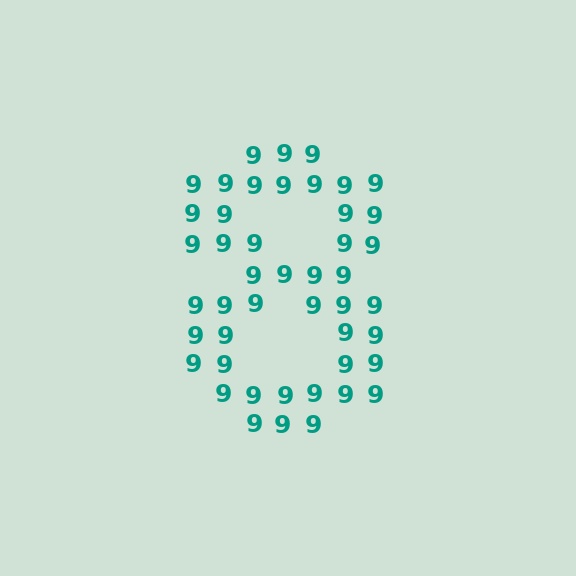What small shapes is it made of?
It is made of small digit 9's.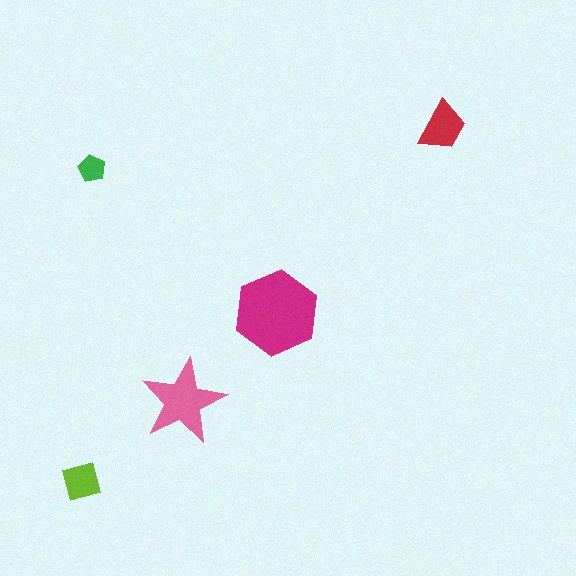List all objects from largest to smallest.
The magenta hexagon, the pink star, the red trapezoid, the lime diamond, the green pentagon.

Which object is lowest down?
The lime diamond is bottommost.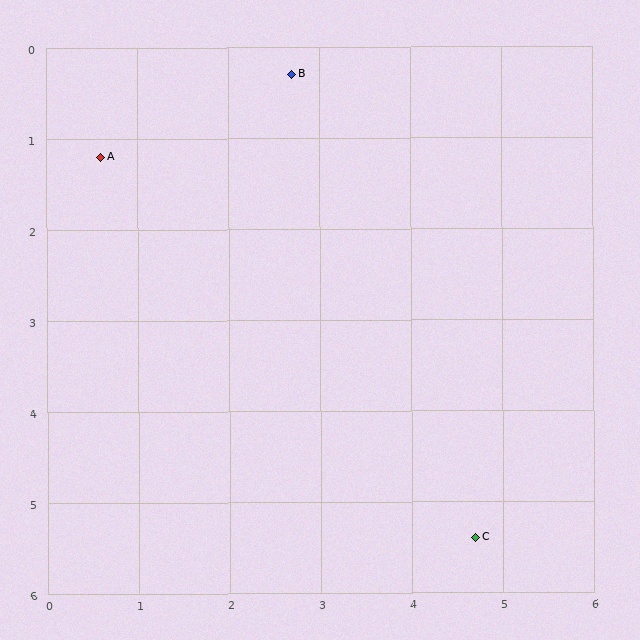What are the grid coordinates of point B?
Point B is at approximately (2.7, 0.3).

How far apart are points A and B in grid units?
Points A and B are about 2.3 grid units apart.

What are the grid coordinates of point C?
Point C is at approximately (4.7, 5.4).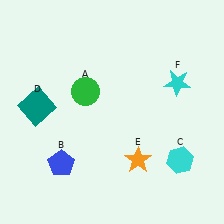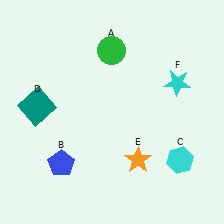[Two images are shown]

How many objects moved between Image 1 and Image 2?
1 object moved between the two images.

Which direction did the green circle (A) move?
The green circle (A) moved up.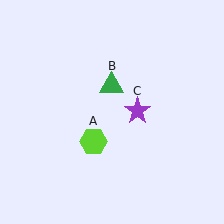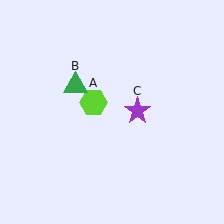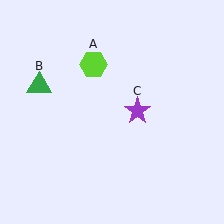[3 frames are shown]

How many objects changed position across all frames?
2 objects changed position: lime hexagon (object A), green triangle (object B).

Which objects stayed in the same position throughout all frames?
Purple star (object C) remained stationary.